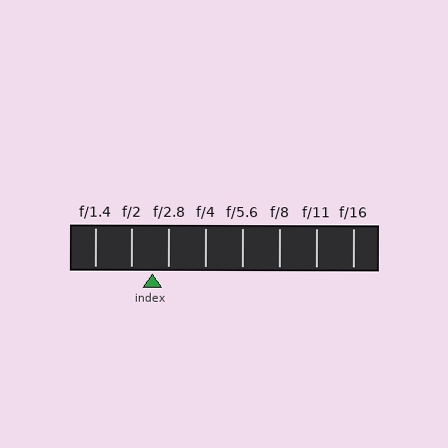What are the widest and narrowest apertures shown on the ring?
The widest aperture shown is f/1.4 and the narrowest is f/16.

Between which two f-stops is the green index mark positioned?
The index mark is between f/2 and f/2.8.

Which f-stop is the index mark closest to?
The index mark is closest to f/2.8.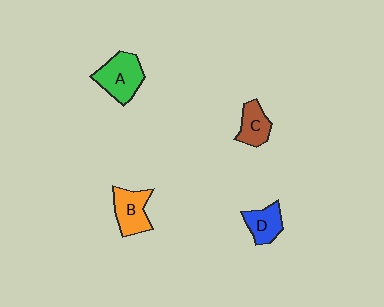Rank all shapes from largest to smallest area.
From largest to smallest: A (green), B (orange), D (blue), C (brown).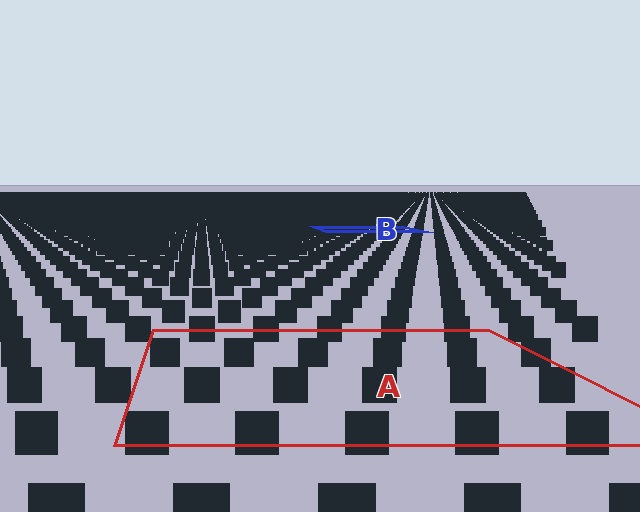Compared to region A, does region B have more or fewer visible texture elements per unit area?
Region B has more texture elements per unit area — they are packed more densely because it is farther away.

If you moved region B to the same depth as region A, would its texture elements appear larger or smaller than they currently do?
They would appear larger. At a closer depth, the same texture elements are projected at a bigger on-screen size.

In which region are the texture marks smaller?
The texture marks are smaller in region B, because it is farther away.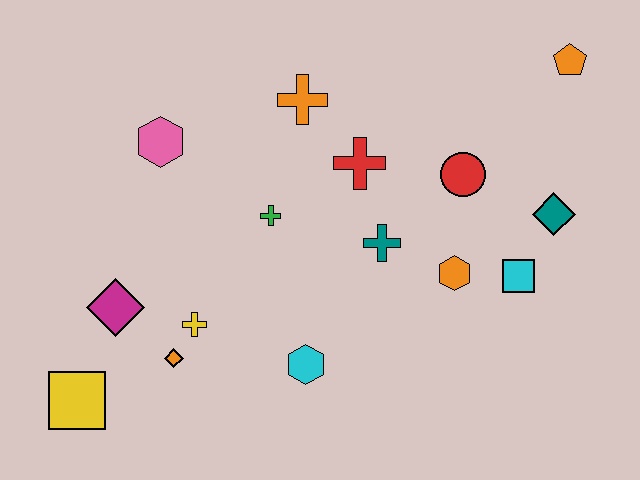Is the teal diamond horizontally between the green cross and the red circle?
No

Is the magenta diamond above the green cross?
No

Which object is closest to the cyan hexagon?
The yellow cross is closest to the cyan hexagon.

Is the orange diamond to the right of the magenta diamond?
Yes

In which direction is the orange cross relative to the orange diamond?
The orange cross is above the orange diamond.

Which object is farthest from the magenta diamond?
The orange pentagon is farthest from the magenta diamond.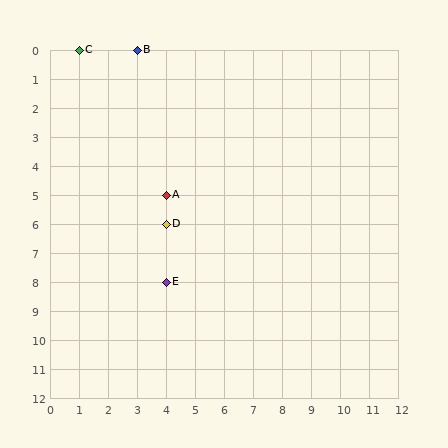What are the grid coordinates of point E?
Point E is at grid coordinates (4, 8).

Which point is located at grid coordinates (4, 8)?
Point E is at (4, 8).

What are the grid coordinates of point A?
Point A is at grid coordinates (4, 5).